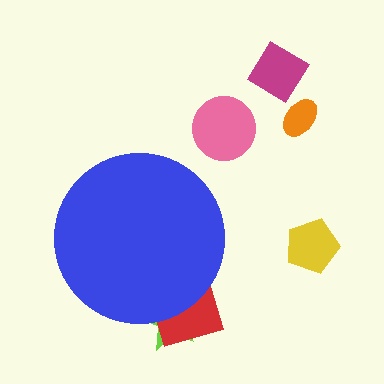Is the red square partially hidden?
Yes, the red square is partially hidden behind the blue circle.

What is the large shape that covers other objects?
A blue circle.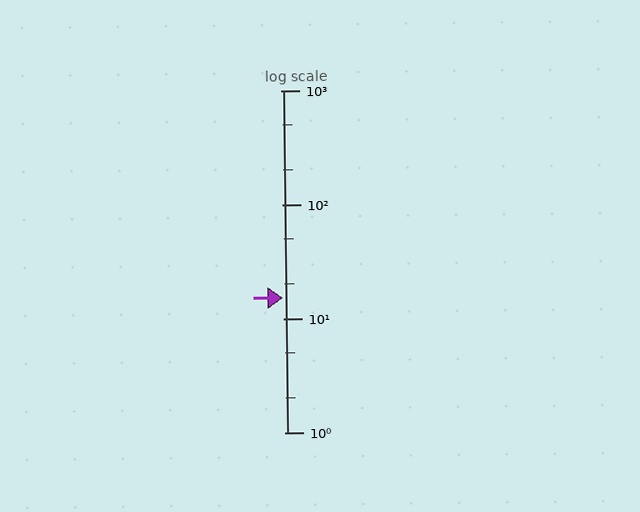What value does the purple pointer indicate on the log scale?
The pointer indicates approximately 15.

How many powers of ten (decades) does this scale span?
The scale spans 3 decades, from 1 to 1000.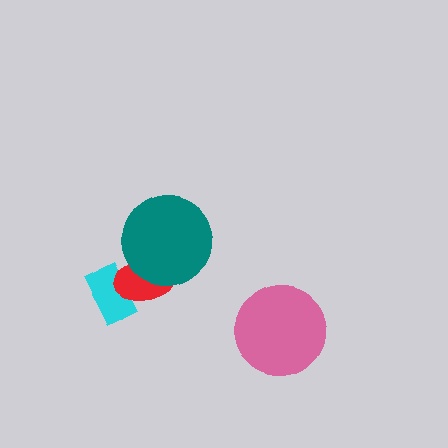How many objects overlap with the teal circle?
1 object overlaps with the teal circle.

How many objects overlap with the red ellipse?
2 objects overlap with the red ellipse.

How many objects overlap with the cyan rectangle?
1 object overlaps with the cyan rectangle.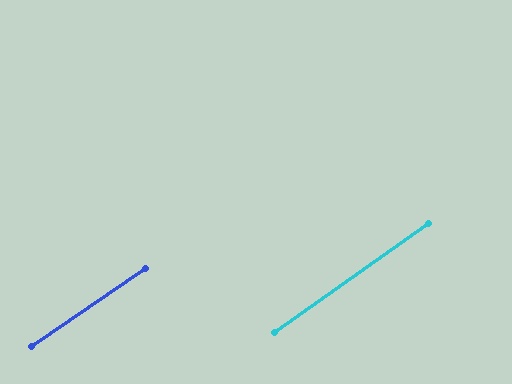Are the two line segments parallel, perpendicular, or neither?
Parallel — their directions differ by only 0.6°.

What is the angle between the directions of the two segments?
Approximately 1 degree.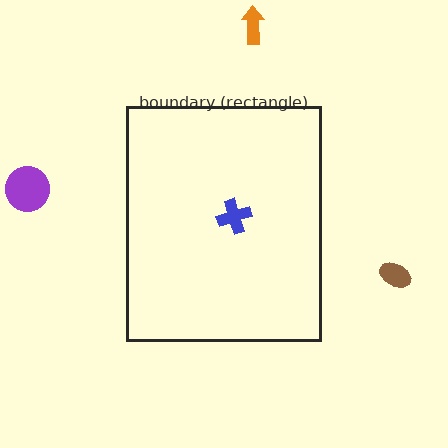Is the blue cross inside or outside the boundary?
Inside.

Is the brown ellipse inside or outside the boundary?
Outside.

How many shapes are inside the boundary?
1 inside, 3 outside.